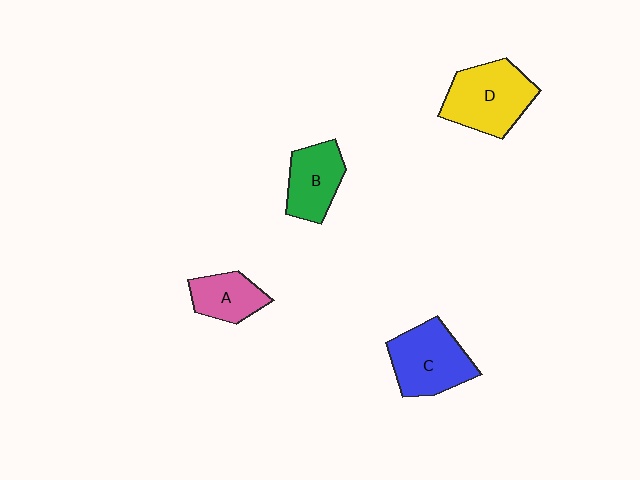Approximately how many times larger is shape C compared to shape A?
Approximately 1.6 times.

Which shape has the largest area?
Shape D (yellow).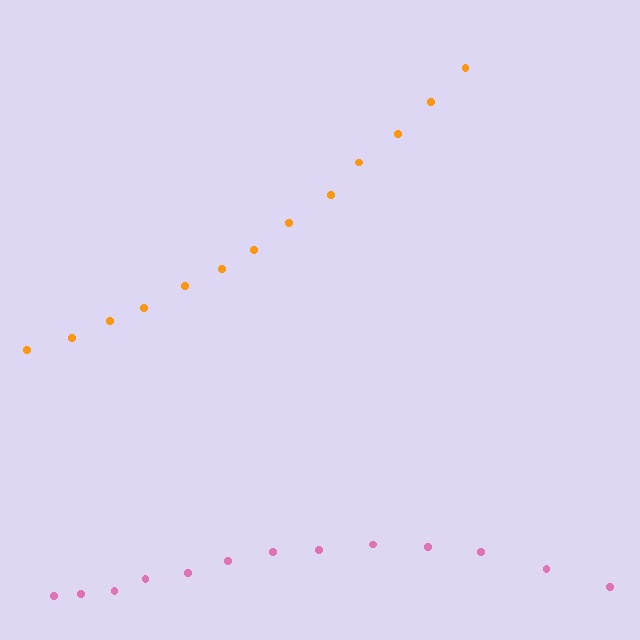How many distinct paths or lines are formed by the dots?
There are 2 distinct paths.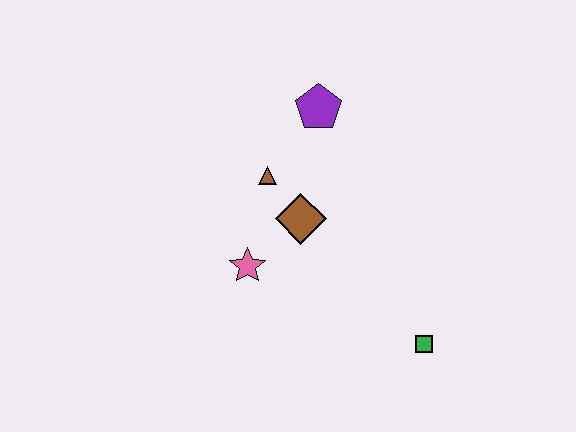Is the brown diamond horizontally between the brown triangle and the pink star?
No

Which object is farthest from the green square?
The purple pentagon is farthest from the green square.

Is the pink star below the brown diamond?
Yes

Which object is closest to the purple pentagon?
The brown triangle is closest to the purple pentagon.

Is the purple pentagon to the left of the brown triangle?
No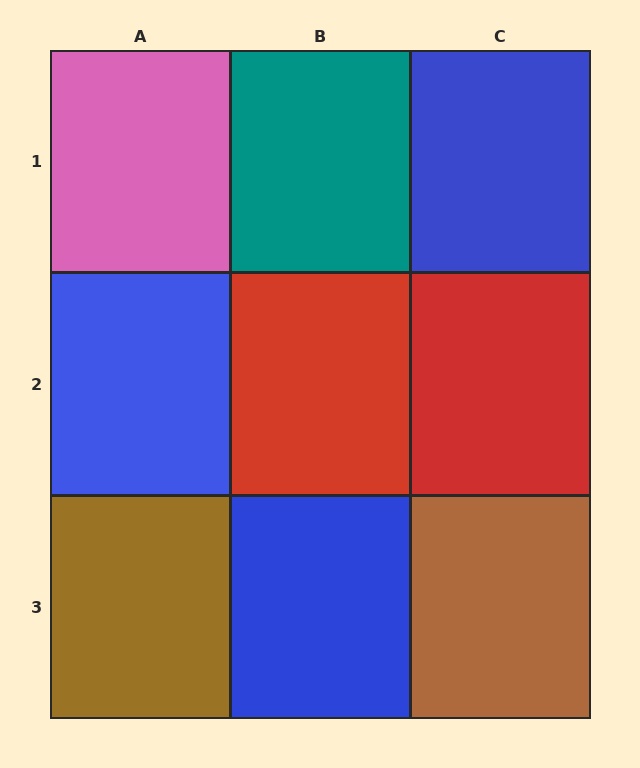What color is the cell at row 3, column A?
Brown.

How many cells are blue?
3 cells are blue.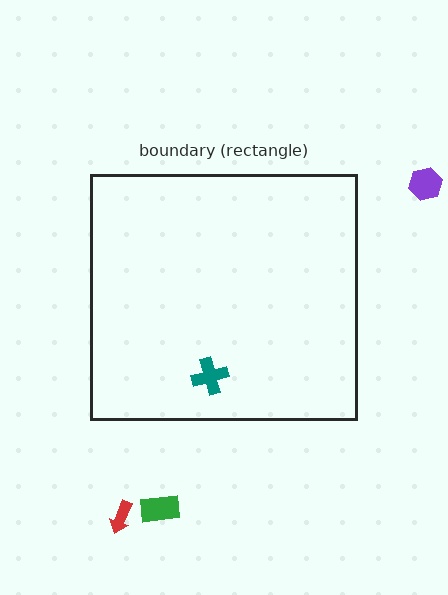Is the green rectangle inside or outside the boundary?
Outside.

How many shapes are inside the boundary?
1 inside, 3 outside.